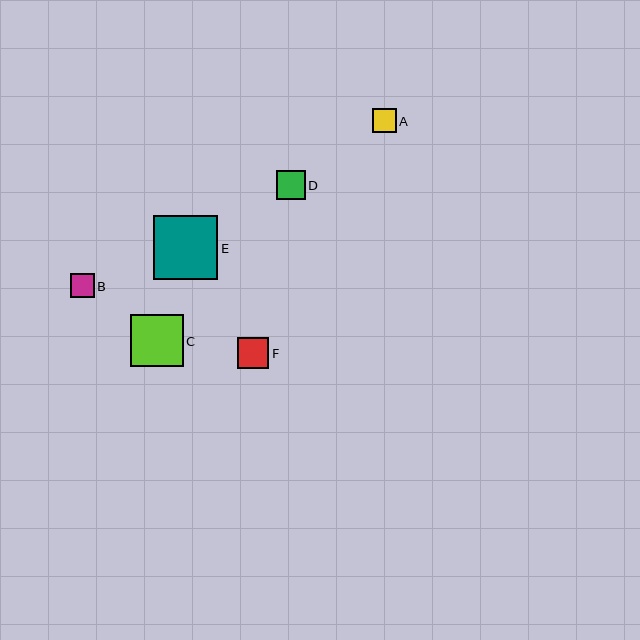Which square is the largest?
Square E is the largest with a size of approximately 64 pixels.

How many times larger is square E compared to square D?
Square E is approximately 2.2 times the size of square D.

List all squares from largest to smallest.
From largest to smallest: E, C, F, D, B, A.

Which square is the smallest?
Square A is the smallest with a size of approximately 24 pixels.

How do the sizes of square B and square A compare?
Square B and square A are approximately the same size.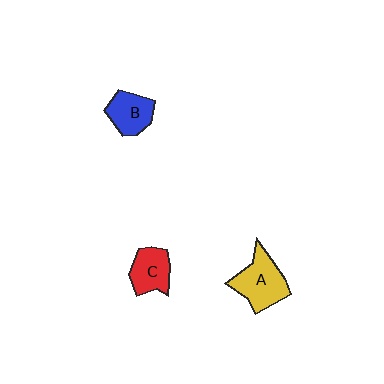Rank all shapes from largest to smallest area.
From largest to smallest: A (yellow), C (red), B (blue).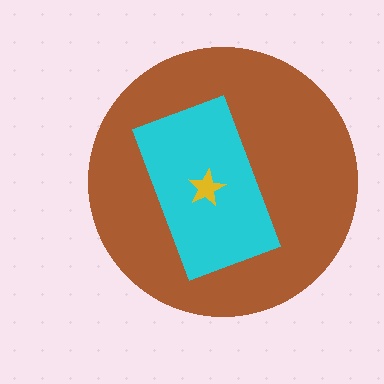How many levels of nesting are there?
3.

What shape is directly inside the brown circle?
The cyan rectangle.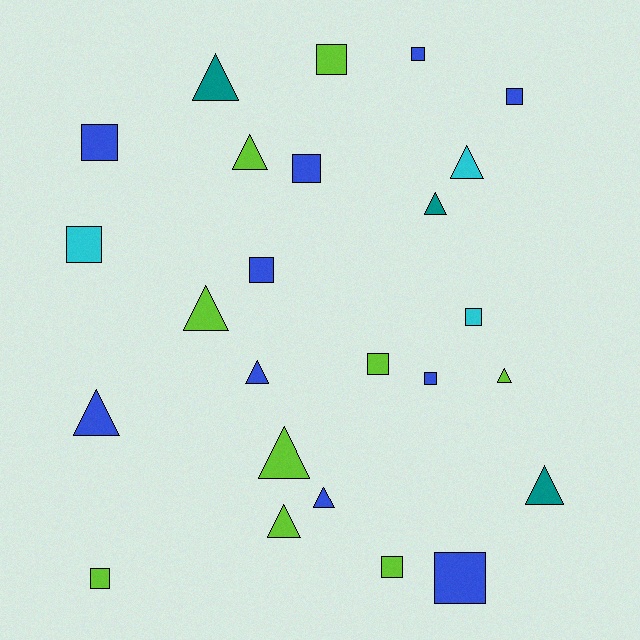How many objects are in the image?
There are 25 objects.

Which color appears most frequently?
Blue, with 10 objects.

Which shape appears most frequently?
Square, with 13 objects.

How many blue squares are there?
There are 7 blue squares.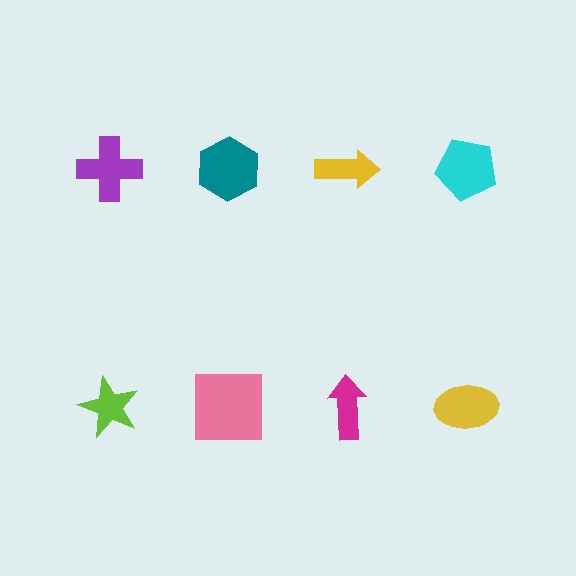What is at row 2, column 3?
A magenta arrow.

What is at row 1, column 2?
A teal hexagon.